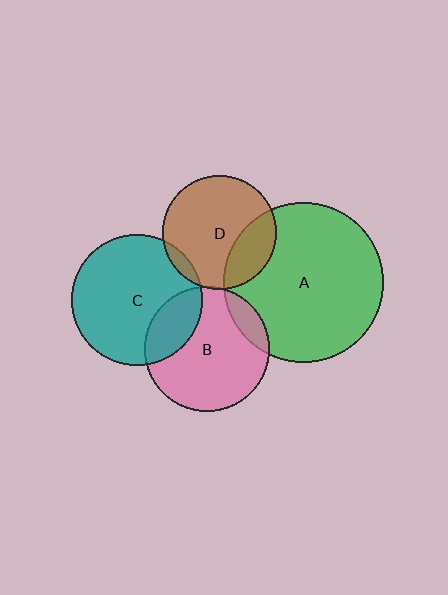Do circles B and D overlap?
Yes.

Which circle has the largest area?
Circle A (green).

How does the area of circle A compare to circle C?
Approximately 1.5 times.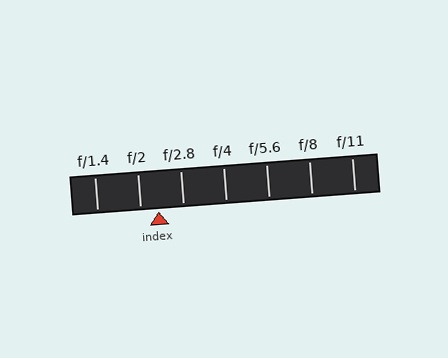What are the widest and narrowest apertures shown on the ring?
The widest aperture shown is f/1.4 and the narrowest is f/11.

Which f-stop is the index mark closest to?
The index mark is closest to f/2.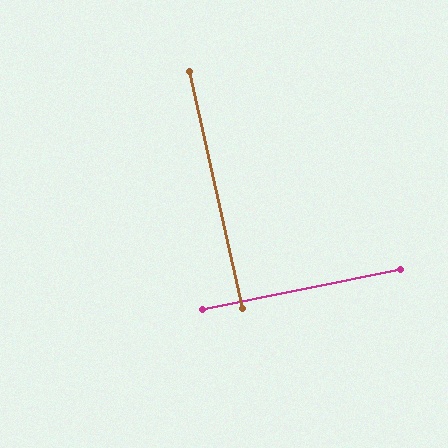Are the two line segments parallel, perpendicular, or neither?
Perpendicular — they meet at approximately 89°.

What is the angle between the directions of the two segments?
Approximately 89 degrees.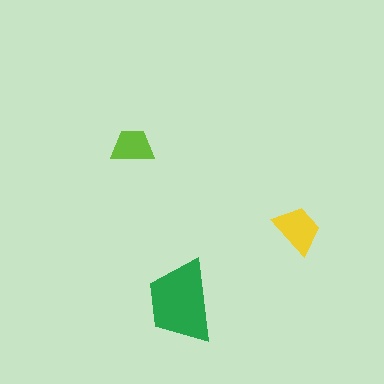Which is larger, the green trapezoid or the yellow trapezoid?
The green one.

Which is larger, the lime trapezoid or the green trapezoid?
The green one.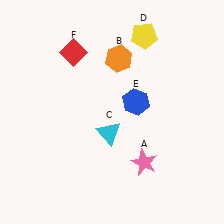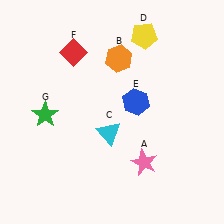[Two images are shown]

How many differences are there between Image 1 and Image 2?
There is 1 difference between the two images.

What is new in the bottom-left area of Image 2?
A green star (G) was added in the bottom-left area of Image 2.